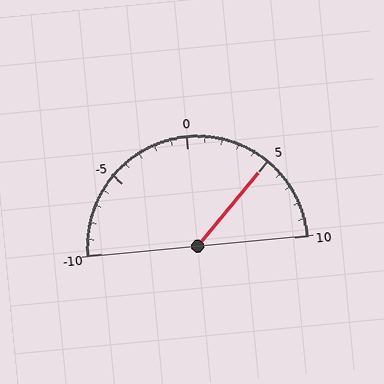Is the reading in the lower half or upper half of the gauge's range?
The reading is in the upper half of the range (-10 to 10).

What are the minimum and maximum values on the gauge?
The gauge ranges from -10 to 10.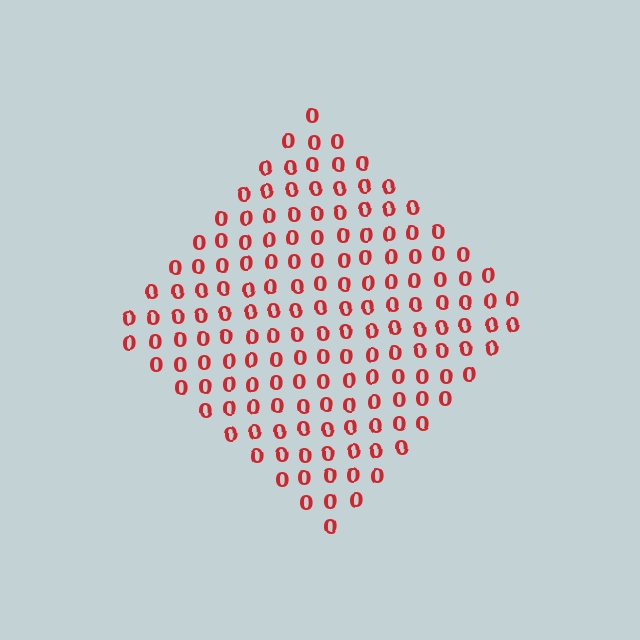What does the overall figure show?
The overall figure shows a diamond.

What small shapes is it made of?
It is made of small digit 0's.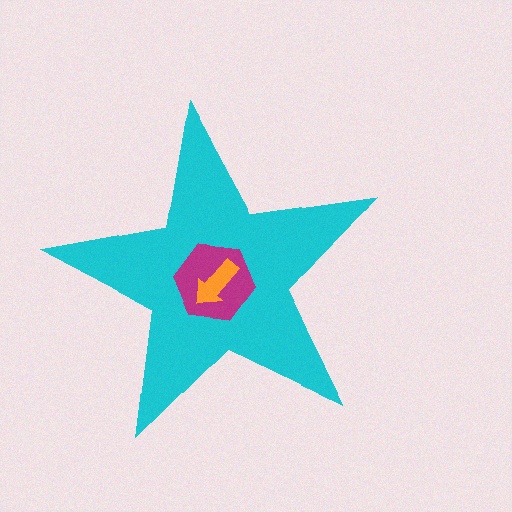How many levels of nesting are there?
3.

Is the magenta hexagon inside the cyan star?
Yes.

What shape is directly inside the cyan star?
The magenta hexagon.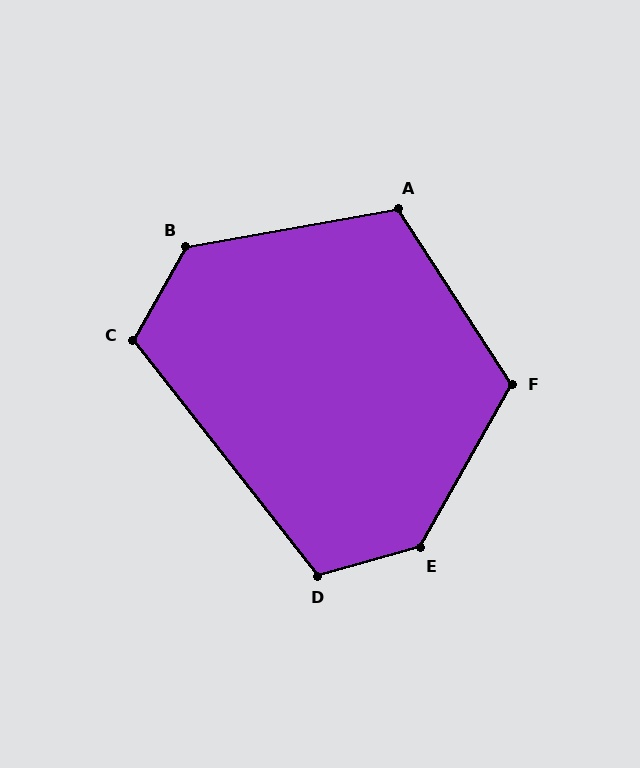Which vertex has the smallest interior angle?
C, at approximately 113 degrees.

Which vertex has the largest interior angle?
E, at approximately 135 degrees.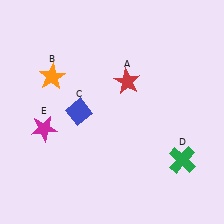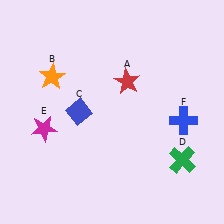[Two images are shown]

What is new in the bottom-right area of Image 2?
A blue cross (F) was added in the bottom-right area of Image 2.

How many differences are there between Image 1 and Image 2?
There is 1 difference between the two images.